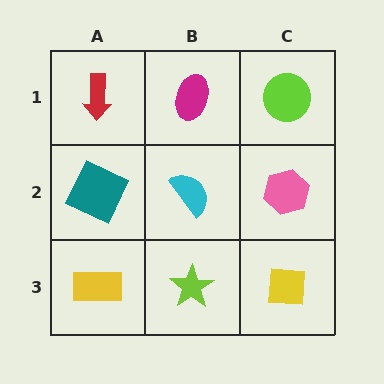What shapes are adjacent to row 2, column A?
A red arrow (row 1, column A), a yellow rectangle (row 3, column A), a cyan semicircle (row 2, column B).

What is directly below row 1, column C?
A pink hexagon.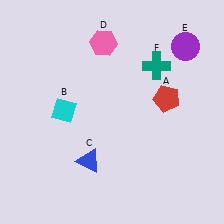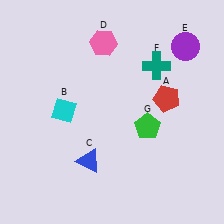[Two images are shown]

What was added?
A green pentagon (G) was added in Image 2.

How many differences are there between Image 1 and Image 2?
There is 1 difference between the two images.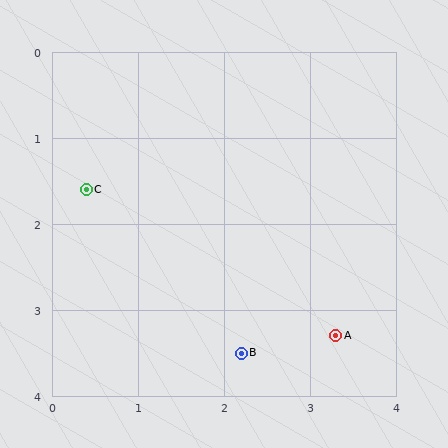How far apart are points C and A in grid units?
Points C and A are about 3.4 grid units apart.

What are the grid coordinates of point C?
Point C is at approximately (0.4, 1.6).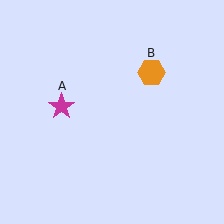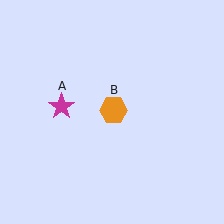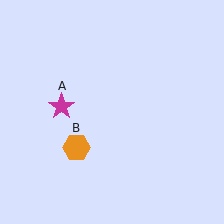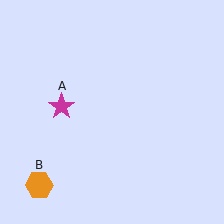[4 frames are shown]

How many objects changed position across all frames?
1 object changed position: orange hexagon (object B).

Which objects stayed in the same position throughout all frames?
Magenta star (object A) remained stationary.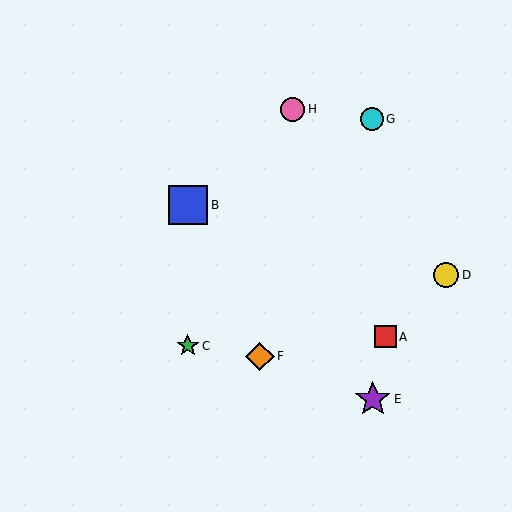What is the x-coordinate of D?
Object D is at x≈446.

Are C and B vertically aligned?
Yes, both are at x≈188.